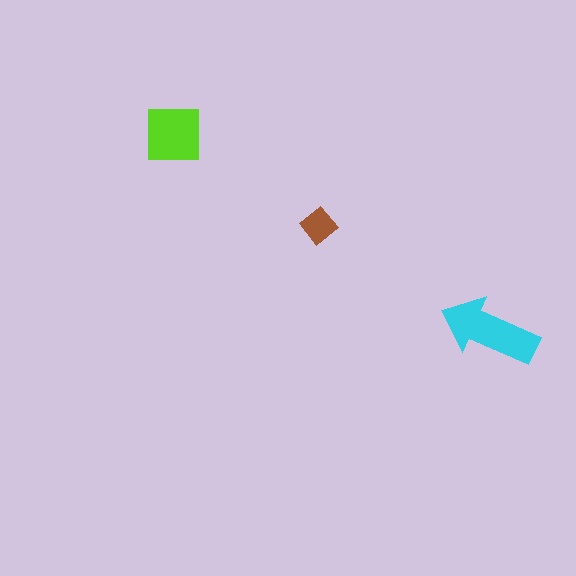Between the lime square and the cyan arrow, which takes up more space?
The cyan arrow.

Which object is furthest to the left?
The lime square is leftmost.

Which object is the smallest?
The brown diamond.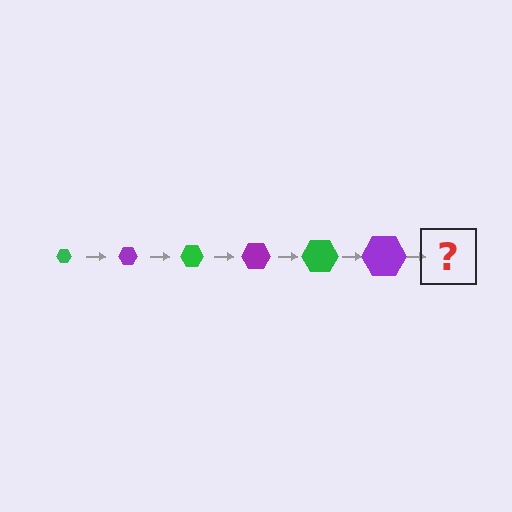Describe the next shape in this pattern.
It should be a green hexagon, larger than the previous one.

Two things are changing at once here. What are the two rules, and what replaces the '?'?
The two rules are that the hexagon grows larger each step and the color cycles through green and purple. The '?' should be a green hexagon, larger than the previous one.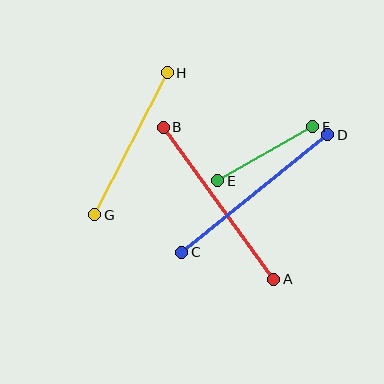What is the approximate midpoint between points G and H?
The midpoint is at approximately (131, 144) pixels.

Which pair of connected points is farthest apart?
Points A and B are farthest apart.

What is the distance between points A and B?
The distance is approximately 188 pixels.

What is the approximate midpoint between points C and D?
The midpoint is at approximately (255, 193) pixels.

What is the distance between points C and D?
The distance is approximately 188 pixels.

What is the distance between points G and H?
The distance is approximately 160 pixels.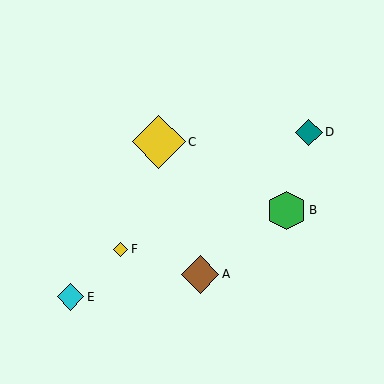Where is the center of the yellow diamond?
The center of the yellow diamond is at (159, 142).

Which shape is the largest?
The yellow diamond (labeled C) is the largest.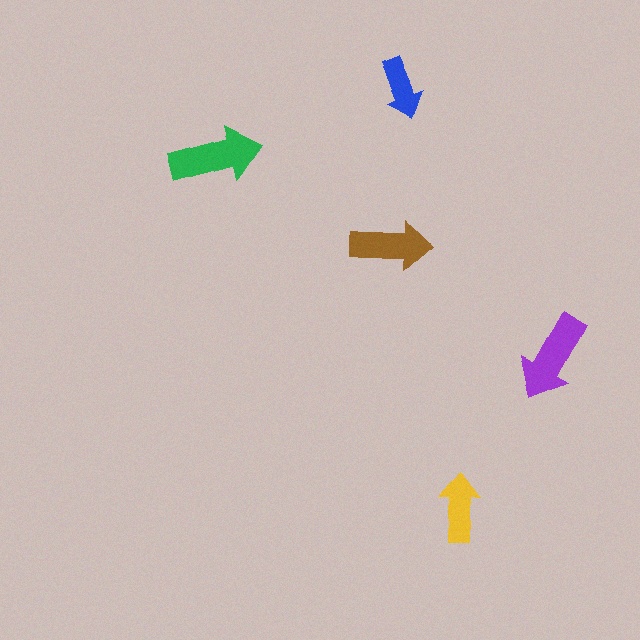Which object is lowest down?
The yellow arrow is bottommost.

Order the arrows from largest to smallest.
the green one, the purple one, the brown one, the yellow one, the blue one.